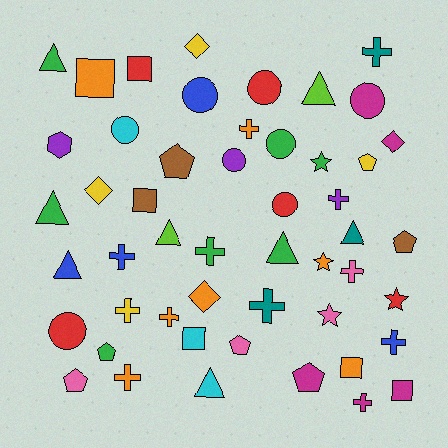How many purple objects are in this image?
There are 3 purple objects.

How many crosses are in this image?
There are 12 crosses.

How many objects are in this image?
There are 50 objects.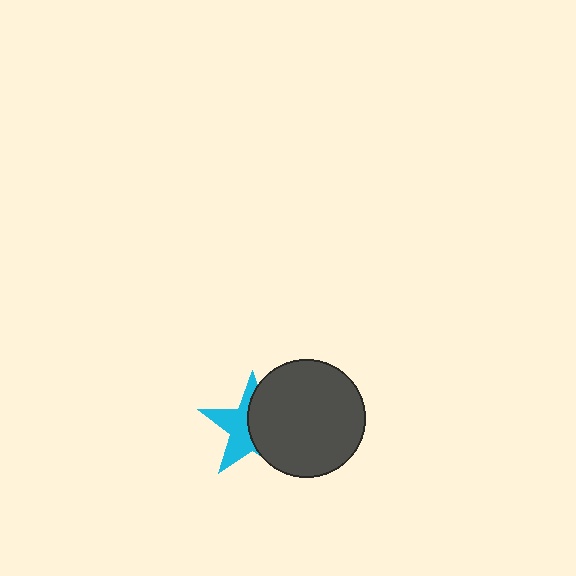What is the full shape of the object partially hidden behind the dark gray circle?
The partially hidden object is a cyan star.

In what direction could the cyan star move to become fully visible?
The cyan star could move left. That would shift it out from behind the dark gray circle entirely.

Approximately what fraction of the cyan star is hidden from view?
Roughly 52% of the cyan star is hidden behind the dark gray circle.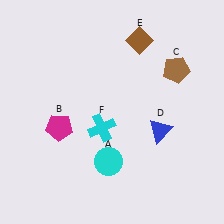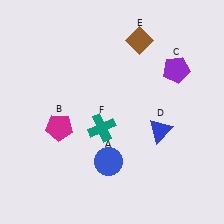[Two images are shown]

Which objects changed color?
A changed from cyan to blue. C changed from brown to purple. F changed from cyan to teal.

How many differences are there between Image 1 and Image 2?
There are 3 differences between the two images.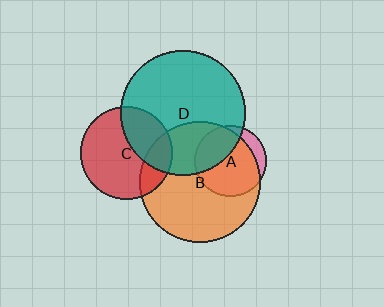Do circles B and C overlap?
Yes.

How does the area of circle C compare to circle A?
Approximately 1.7 times.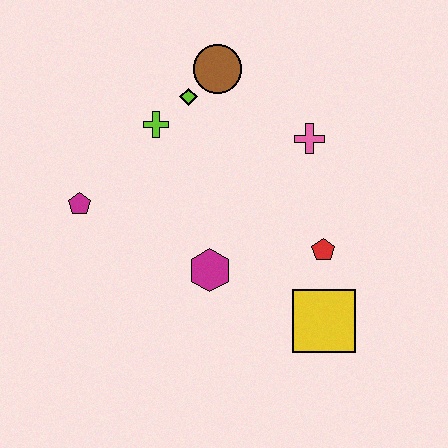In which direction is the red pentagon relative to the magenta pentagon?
The red pentagon is to the right of the magenta pentagon.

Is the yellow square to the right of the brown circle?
Yes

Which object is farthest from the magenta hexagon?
The brown circle is farthest from the magenta hexagon.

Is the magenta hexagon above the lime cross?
No